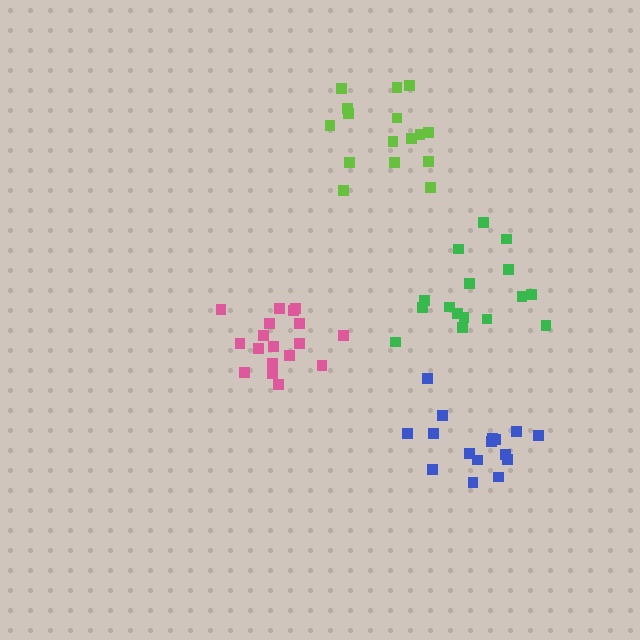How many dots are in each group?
Group 1: 16 dots, Group 2: 16 dots, Group 3: 16 dots, Group 4: 18 dots (66 total).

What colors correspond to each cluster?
The clusters are colored: lime, green, blue, pink.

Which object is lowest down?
The blue cluster is bottommost.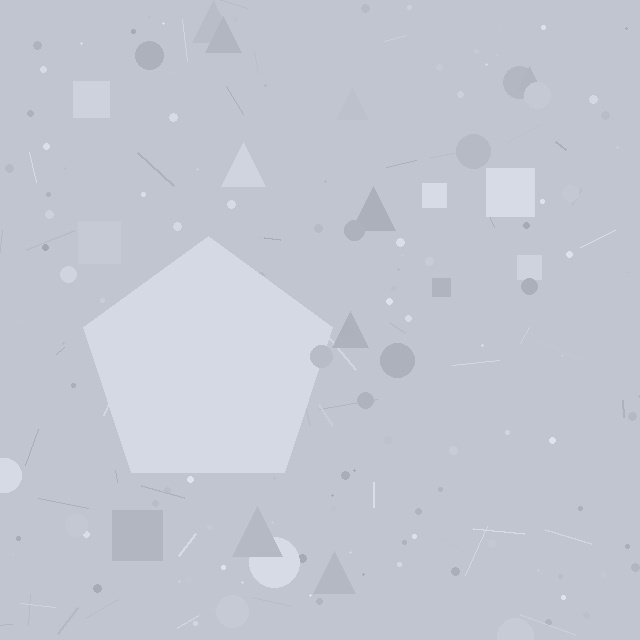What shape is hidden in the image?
A pentagon is hidden in the image.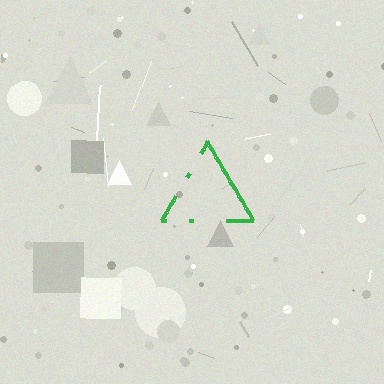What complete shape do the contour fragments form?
The contour fragments form a triangle.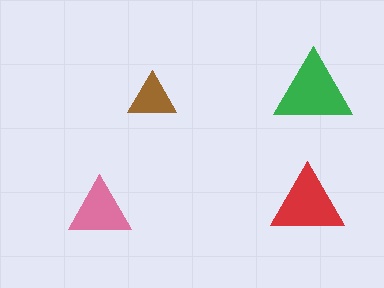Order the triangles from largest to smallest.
the green one, the red one, the pink one, the brown one.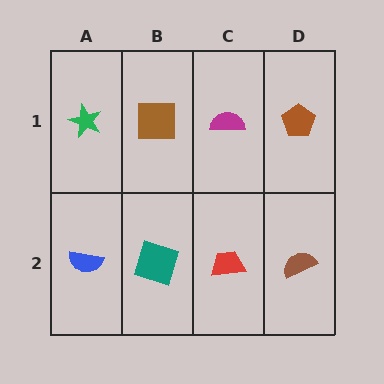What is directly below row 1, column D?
A brown semicircle.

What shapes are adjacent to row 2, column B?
A brown square (row 1, column B), a blue semicircle (row 2, column A), a red trapezoid (row 2, column C).